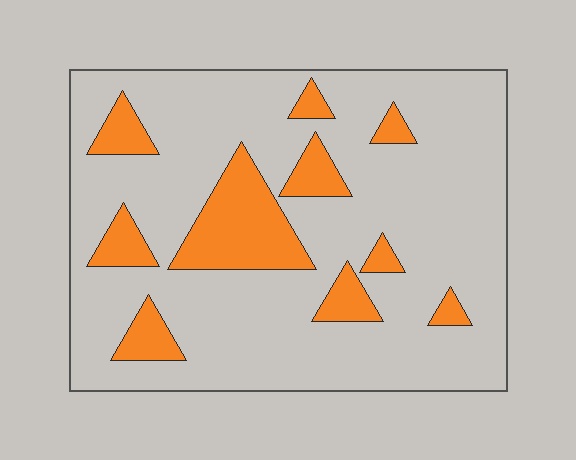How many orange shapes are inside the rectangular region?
10.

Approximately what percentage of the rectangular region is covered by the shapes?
Approximately 20%.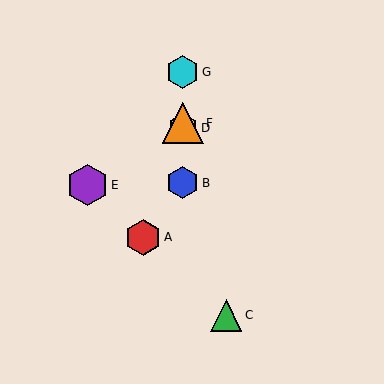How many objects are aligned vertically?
4 objects (B, D, F, G) are aligned vertically.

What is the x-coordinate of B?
Object B is at x≈183.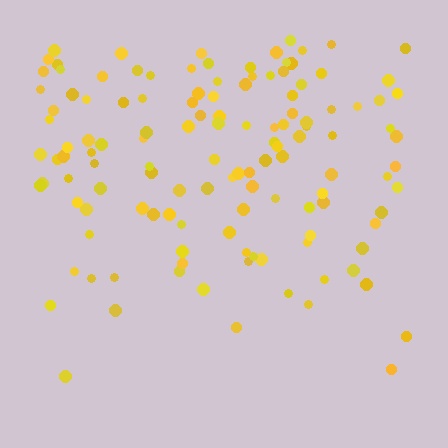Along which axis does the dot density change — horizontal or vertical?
Vertical.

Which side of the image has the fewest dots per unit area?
The bottom.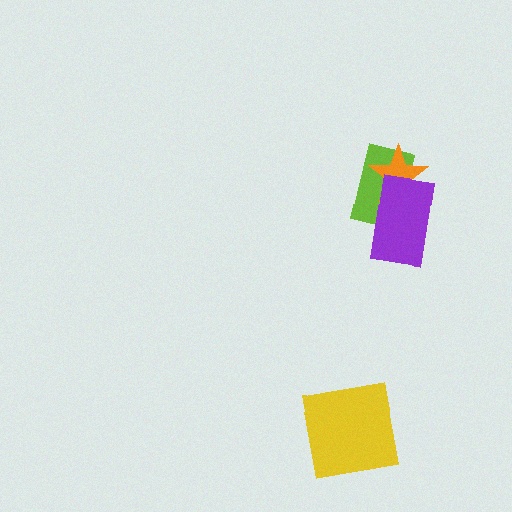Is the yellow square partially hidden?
No, no other shape covers it.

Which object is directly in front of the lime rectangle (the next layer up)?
The orange star is directly in front of the lime rectangle.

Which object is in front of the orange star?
The purple rectangle is in front of the orange star.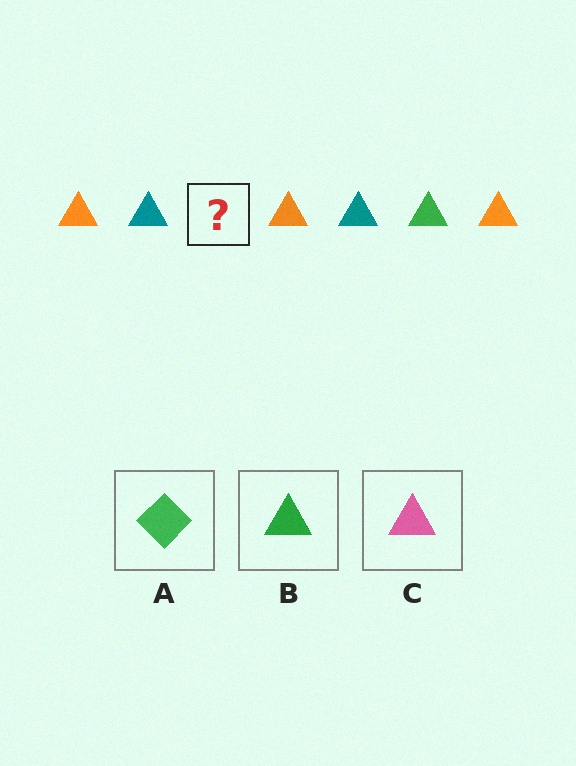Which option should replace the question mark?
Option B.